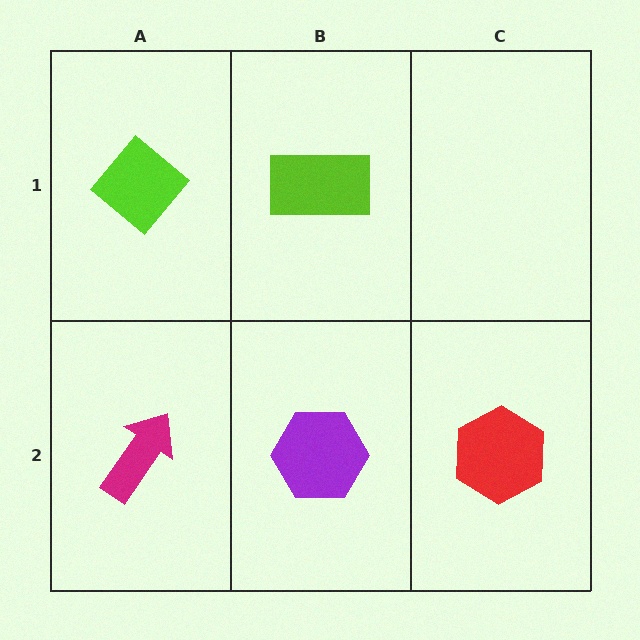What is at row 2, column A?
A magenta arrow.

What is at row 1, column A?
A lime diamond.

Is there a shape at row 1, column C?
No, that cell is empty.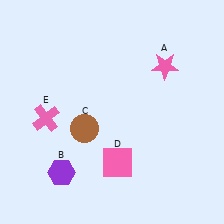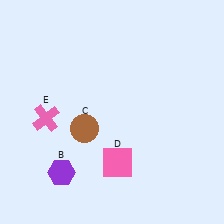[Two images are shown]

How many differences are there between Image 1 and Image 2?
There is 1 difference between the two images.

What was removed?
The pink star (A) was removed in Image 2.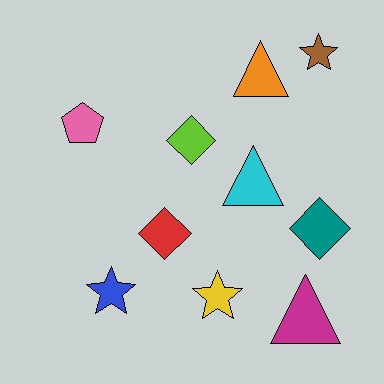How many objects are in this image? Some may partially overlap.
There are 10 objects.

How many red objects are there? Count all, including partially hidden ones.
There is 1 red object.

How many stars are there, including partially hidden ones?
There are 3 stars.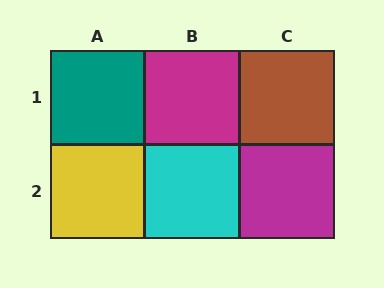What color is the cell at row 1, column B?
Magenta.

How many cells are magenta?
2 cells are magenta.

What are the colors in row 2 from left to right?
Yellow, cyan, magenta.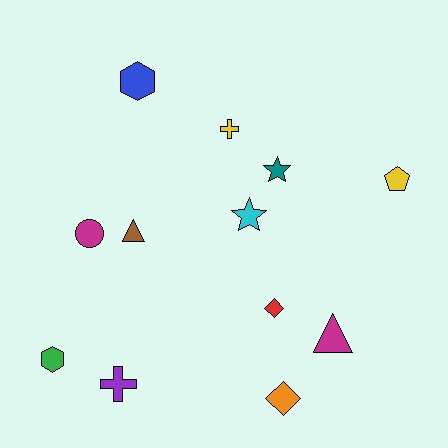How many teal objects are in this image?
There is 1 teal object.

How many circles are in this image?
There is 1 circle.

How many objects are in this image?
There are 12 objects.